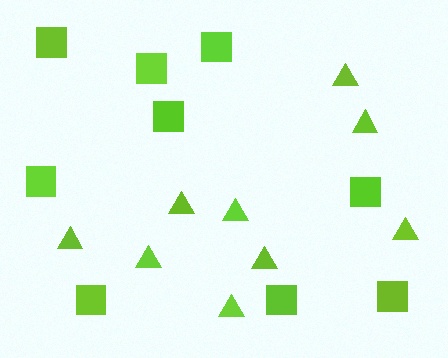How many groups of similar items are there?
There are 2 groups: one group of triangles (9) and one group of squares (9).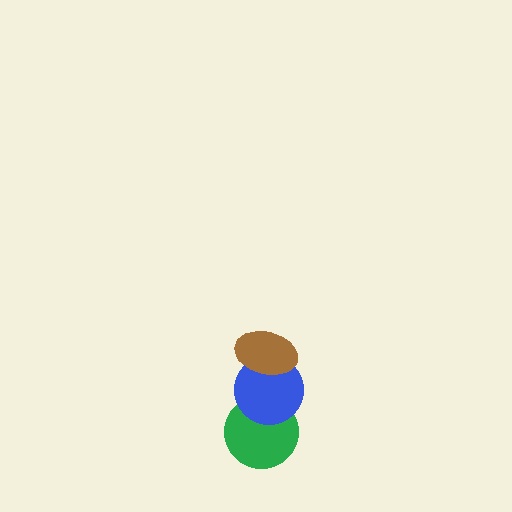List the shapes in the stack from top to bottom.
From top to bottom: the brown ellipse, the blue circle, the green circle.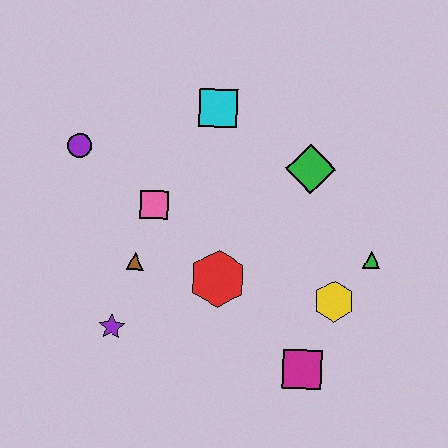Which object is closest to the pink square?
The brown triangle is closest to the pink square.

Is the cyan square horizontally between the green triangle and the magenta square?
No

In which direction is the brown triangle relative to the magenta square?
The brown triangle is to the left of the magenta square.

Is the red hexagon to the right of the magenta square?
No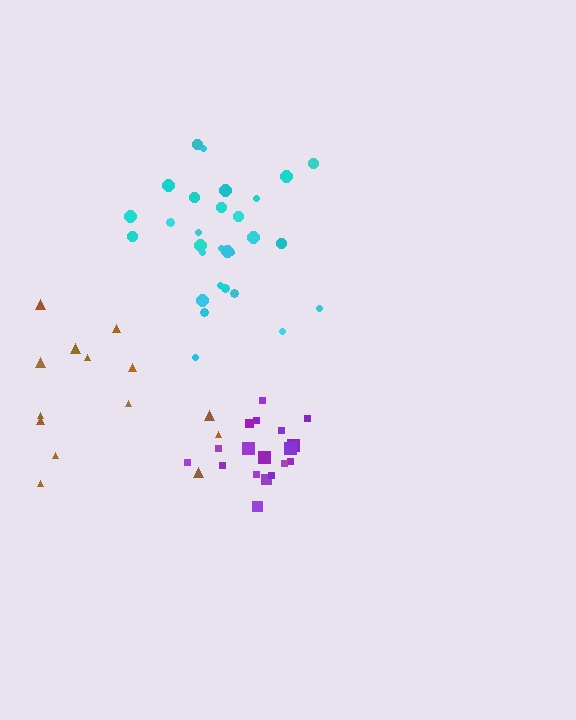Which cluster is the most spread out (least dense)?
Brown.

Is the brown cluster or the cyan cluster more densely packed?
Cyan.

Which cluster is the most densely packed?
Purple.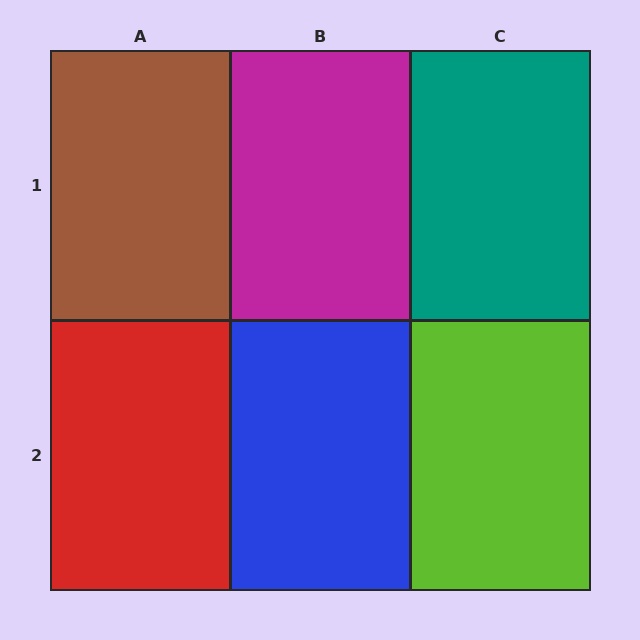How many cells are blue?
1 cell is blue.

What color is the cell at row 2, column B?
Blue.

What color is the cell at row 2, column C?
Lime.